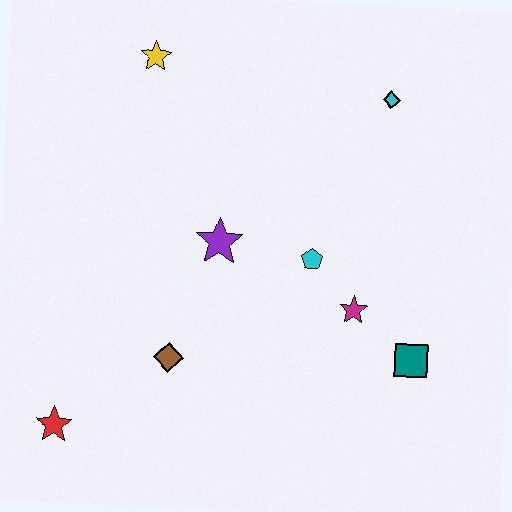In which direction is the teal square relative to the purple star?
The teal square is to the right of the purple star.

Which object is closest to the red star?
The brown diamond is closest to the red star.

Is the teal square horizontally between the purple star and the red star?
No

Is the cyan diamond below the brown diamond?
No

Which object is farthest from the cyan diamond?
The red star is farthest from the cyan diamond.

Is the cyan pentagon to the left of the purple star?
No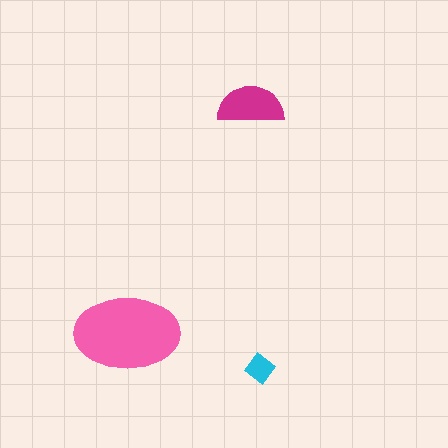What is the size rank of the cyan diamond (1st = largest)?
3rd.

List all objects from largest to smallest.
The pink ellipse, the magenta semicircle, the cyan diamond.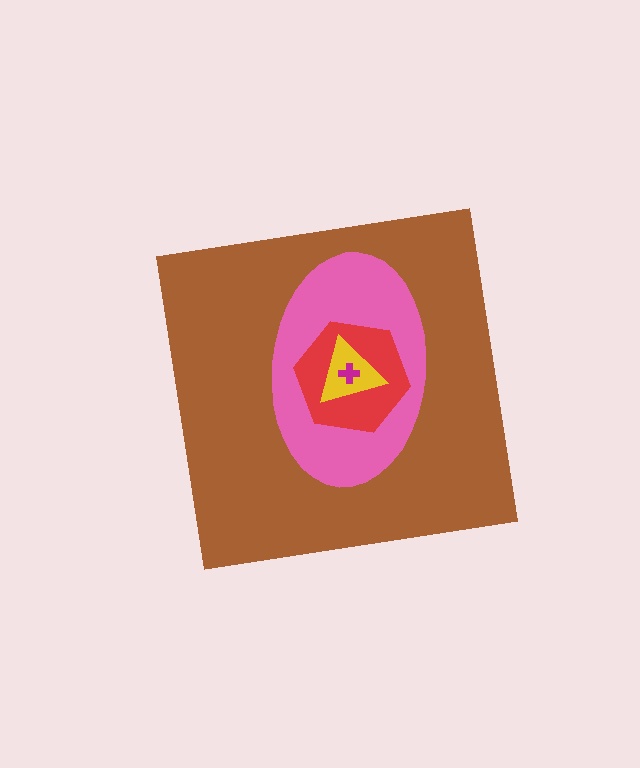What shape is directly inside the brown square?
The pink ellipse.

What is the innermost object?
The magenta cross.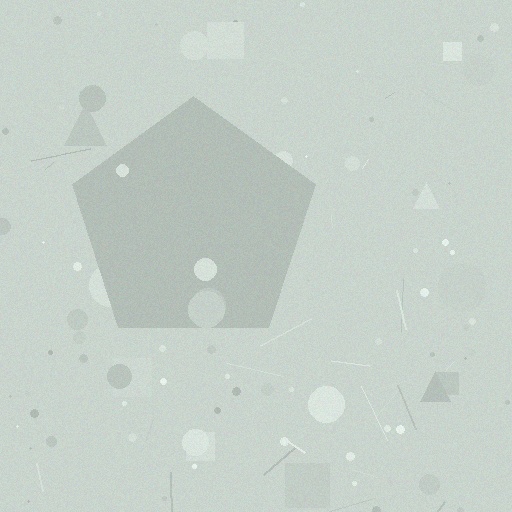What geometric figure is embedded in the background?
A pentagon is embedded in the background.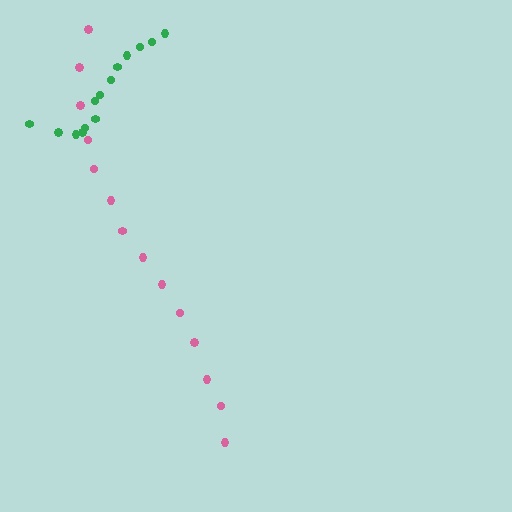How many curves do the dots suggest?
There are 2 distinct paths.